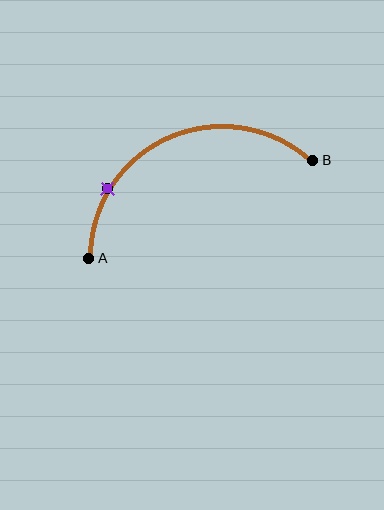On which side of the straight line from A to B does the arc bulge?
The arc bulges above the straight line connecting A and B.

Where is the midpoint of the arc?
The arc midpoint is the point on the curve farthest from the straight line joining A and B. It sits above that line.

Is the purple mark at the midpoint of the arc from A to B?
No. The purple mark lies on the arc but is closer to endpoint A. The arc midpoint would be at the point on the curve equidistant along the arc from both A and B.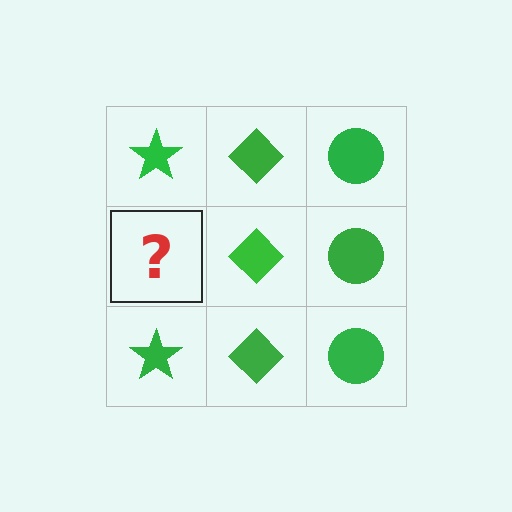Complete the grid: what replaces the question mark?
The question mark should be replaced with a green star.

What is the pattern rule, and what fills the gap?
The rule is that each column has a consistent shape. The gap should be filled with a green star.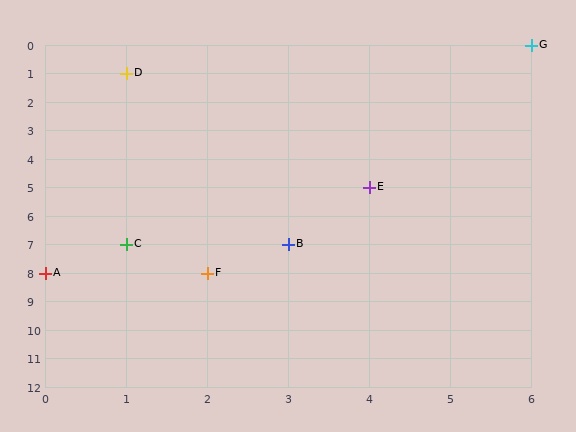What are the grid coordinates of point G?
Point G is at grid coordinates (6, 0).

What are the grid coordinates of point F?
Point F is at grid coordinates (2, 8).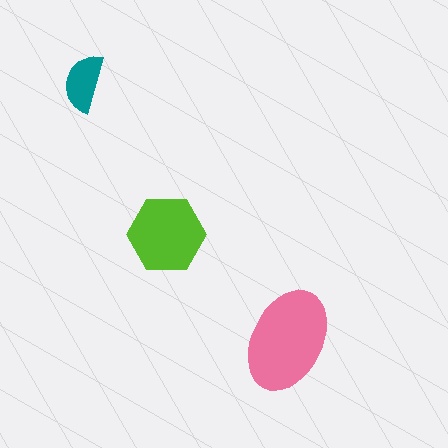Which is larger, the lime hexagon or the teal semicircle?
The lime hexagon.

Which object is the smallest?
The teal semicircle.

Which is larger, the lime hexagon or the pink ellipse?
The pink ellipse.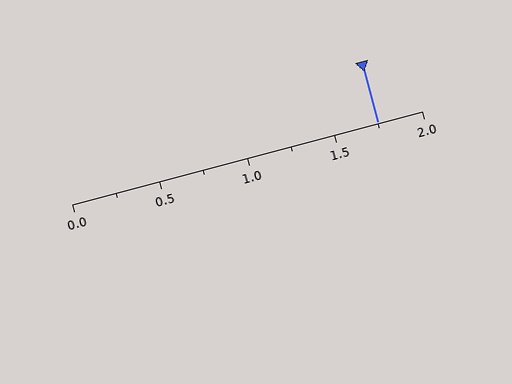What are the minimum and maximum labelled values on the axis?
The axis runs from 0.0 to 2.0.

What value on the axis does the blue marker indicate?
The marker indicates approximately 1.75.